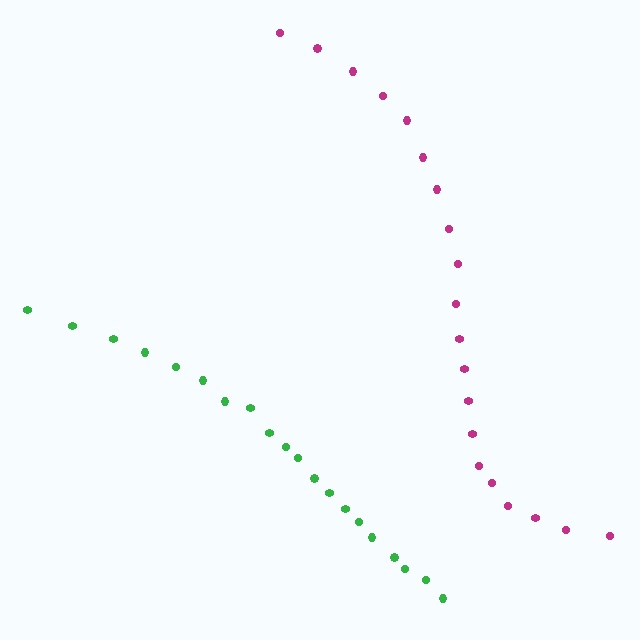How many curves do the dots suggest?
There are 2 distinct paths.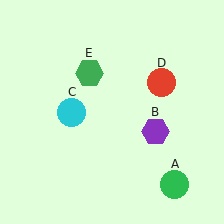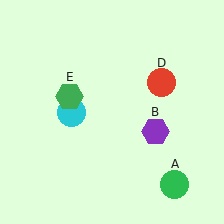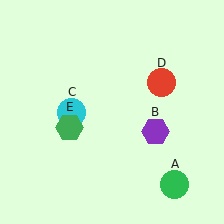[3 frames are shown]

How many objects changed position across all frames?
1 object changed position: green hexagon (object E).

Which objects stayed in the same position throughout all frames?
Green circle (object A) and purple hexagon (object B) and cyan circle (object C) and red circle (object D) remained stationary.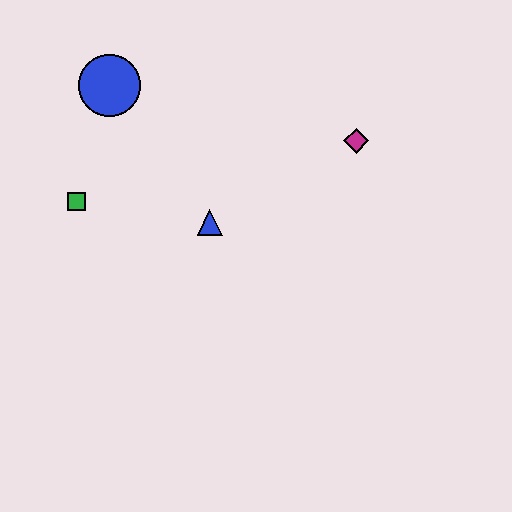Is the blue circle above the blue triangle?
Yes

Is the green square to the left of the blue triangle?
Yes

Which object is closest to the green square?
The blue circle is closest to the green square.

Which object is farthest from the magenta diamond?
The green square is farthest from the magenta diamond.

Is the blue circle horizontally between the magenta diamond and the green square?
Yes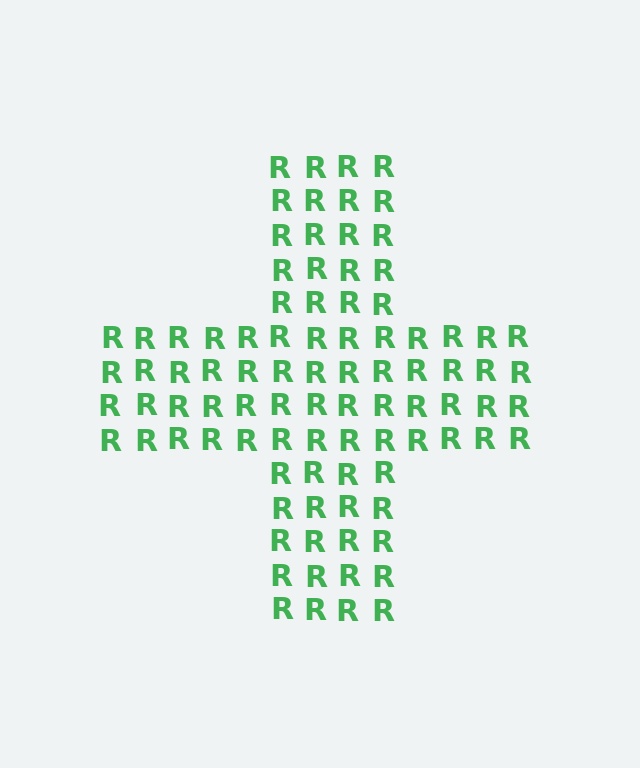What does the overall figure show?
The overall figure shows a cross.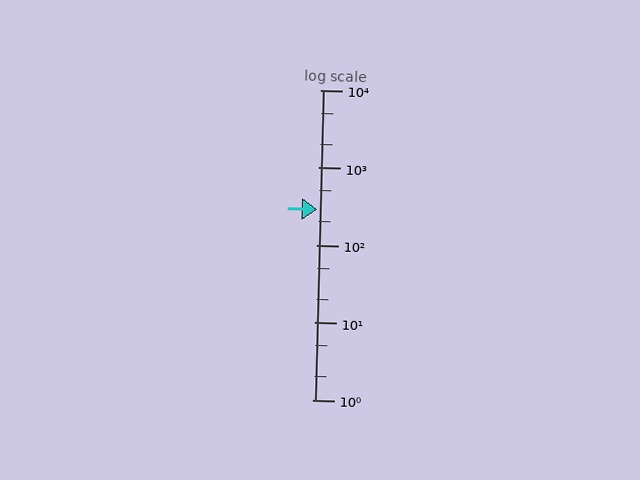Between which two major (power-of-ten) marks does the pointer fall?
The pointer is between 100 and 1000.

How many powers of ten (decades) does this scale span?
The scale spans 4 decades, from 1 to 10000.